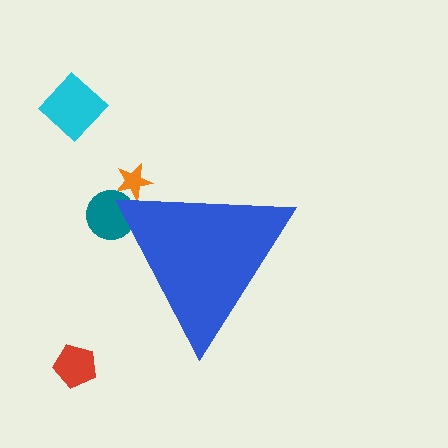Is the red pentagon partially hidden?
No, the red pentagon is fully visible.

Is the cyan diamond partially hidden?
No, the cyan diamond is fully visible.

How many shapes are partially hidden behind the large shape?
2 shapes are partially hidden.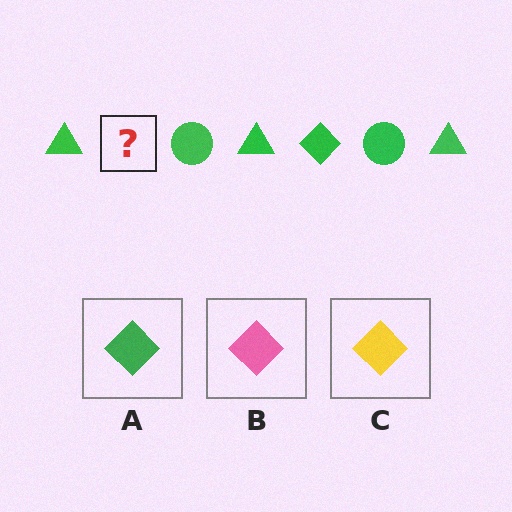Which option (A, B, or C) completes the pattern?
A.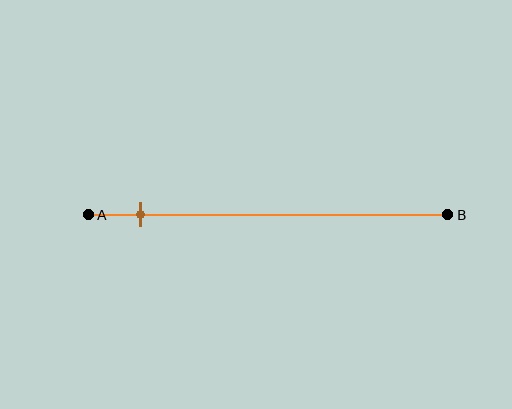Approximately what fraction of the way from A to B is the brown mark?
The brown mark is approximately 15% of the way from A to B.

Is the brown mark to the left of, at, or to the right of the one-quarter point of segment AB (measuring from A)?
The brown mark is to the left of the one-quarter point of segment AB.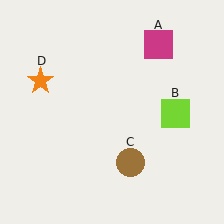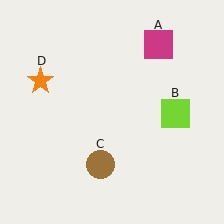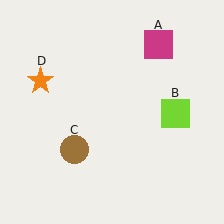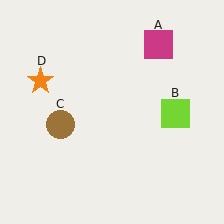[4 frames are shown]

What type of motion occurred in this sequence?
The brown circle (object C) rotated clockwise around the center of the scene.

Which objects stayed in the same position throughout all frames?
Magenta square (object A) and lime square (object B) and orange star (object D) remained stationary.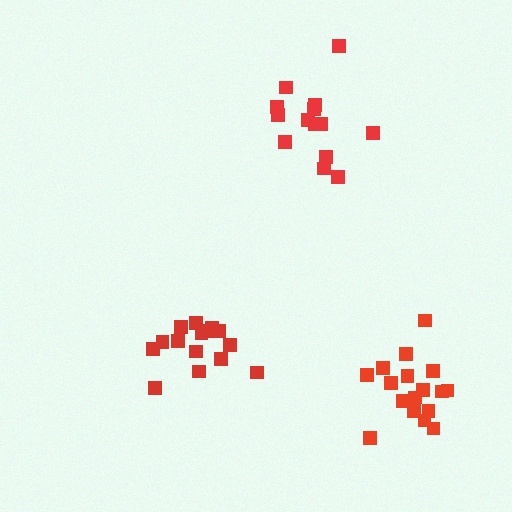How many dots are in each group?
Group 1: 17 dots, Group 2: 15 dots, Group 3: 14 dots (46 total).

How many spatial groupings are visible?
There are 3 spatial groupings.